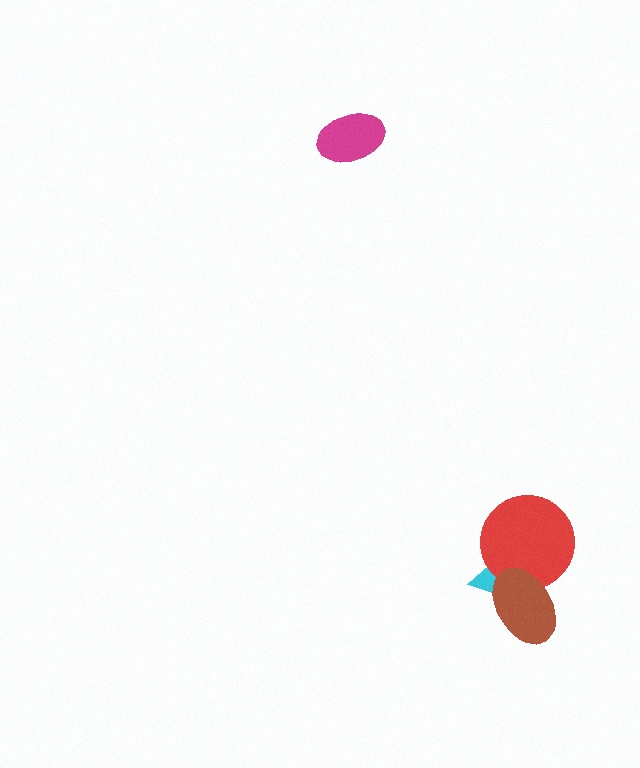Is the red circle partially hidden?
Yes, it is partially covered by another shape.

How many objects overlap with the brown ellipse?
2 objects overlap with the brown ellipse.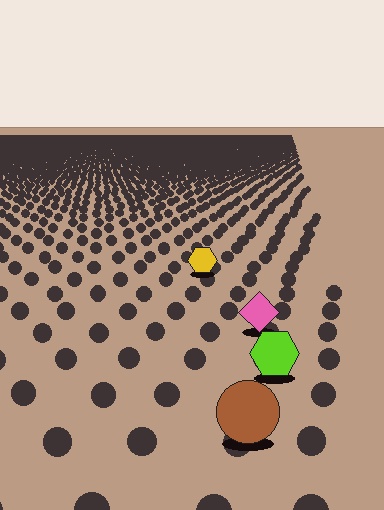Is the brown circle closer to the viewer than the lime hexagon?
Yes. The brown circle is closer — you can tell from the texture gradient: the ground texture is coarser near it.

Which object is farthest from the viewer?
The yellow hexagon is farthest from the viewer. It appears smaller and the ground texture around it is denser.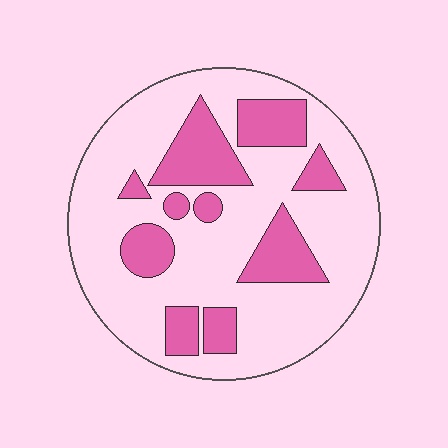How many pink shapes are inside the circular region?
10.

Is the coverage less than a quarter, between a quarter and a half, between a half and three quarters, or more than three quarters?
Between a quarter and a half.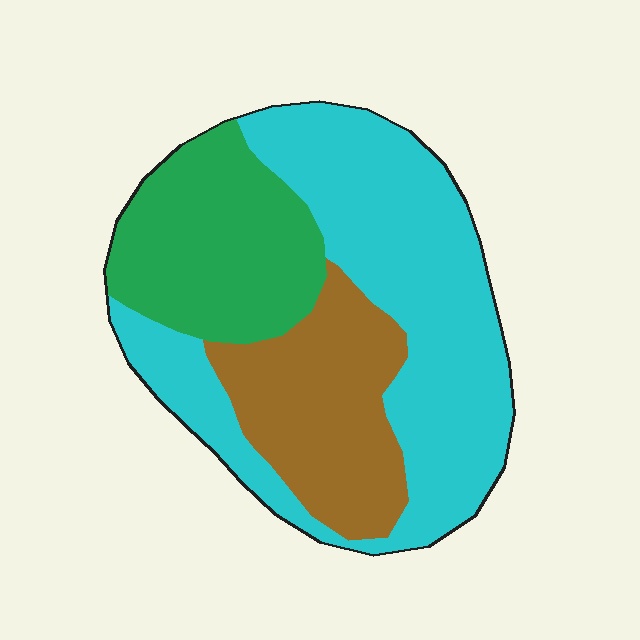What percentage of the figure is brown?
Brown covers 24% of the figure.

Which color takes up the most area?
Cyan, at roughly 50%.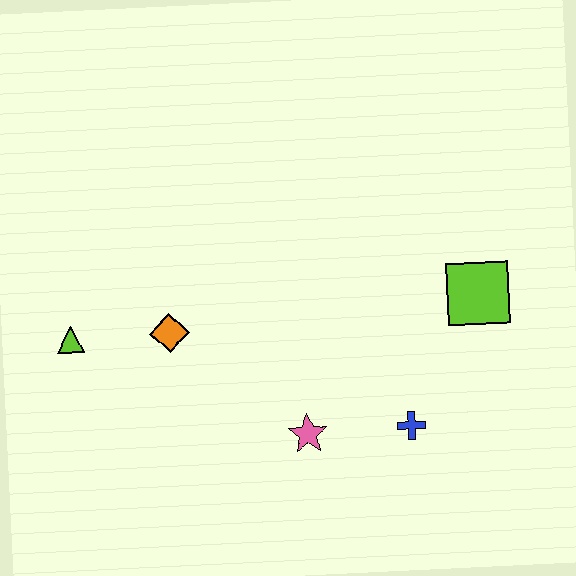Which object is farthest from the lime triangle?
The lime square is farthest from the lime triangle.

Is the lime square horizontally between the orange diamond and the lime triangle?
No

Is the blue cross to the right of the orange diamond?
Yes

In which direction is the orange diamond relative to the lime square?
The orange diamond is to the left of the lime square.